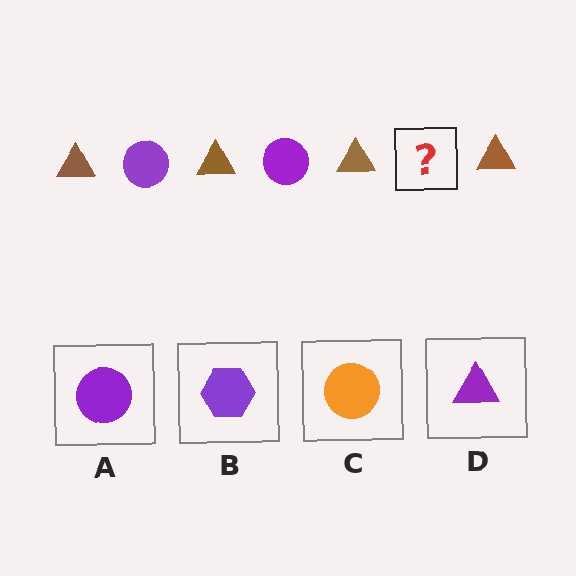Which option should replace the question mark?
Option A.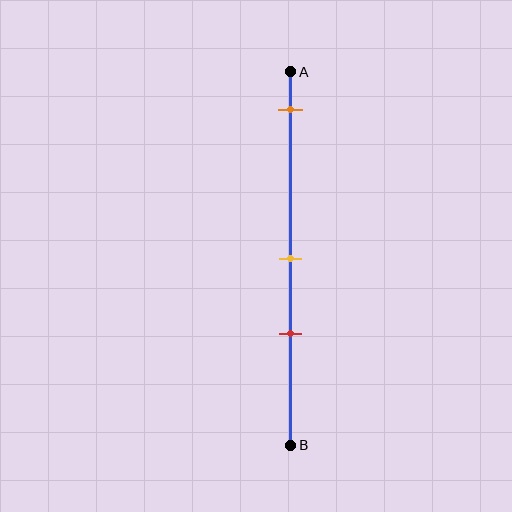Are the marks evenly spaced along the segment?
No, the marks are not evenly spaced.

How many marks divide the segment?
There are 3 marks dividing the segment.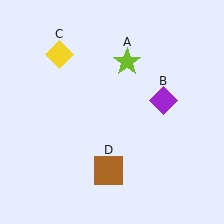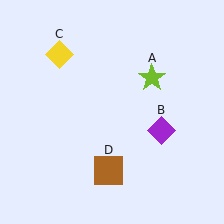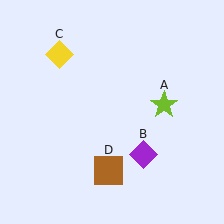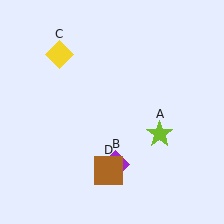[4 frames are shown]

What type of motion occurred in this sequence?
The lime star (object A), purple diamond (object B) rotated clockwise around the center of the scene.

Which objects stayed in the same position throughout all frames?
Yellow diamond (object C) and brown square (object D) remained stationary.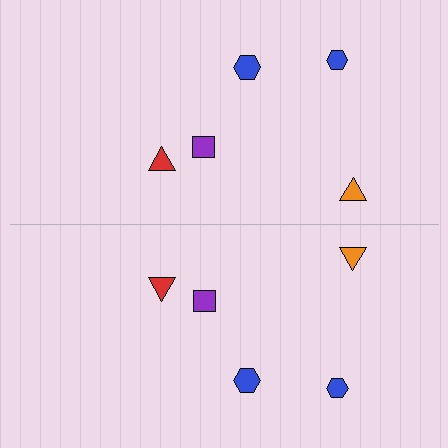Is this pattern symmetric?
Yes, this pattern has bilateral (reflection) symmetry.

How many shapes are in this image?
There are 10 shapes in this image.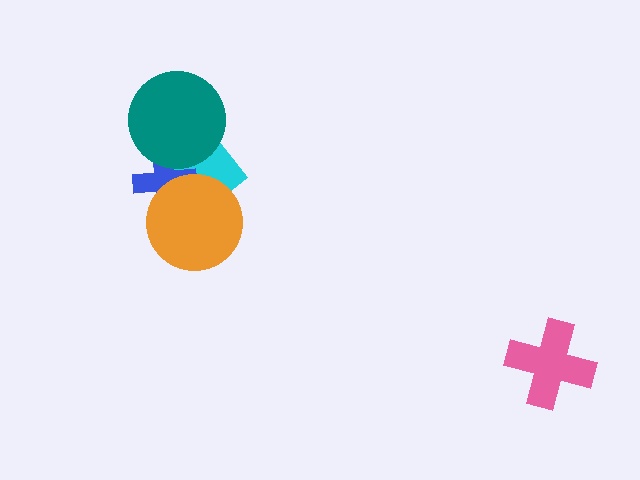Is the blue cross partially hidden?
Yes, it is partially covered by another shape.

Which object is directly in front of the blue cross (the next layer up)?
The orange circle is directly in front of the blue cross.